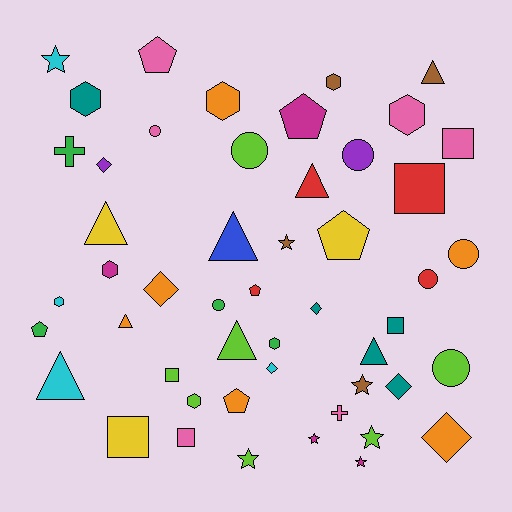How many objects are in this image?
There are 50 objects.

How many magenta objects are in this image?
There are 4 magenta objects.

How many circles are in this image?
There are 7 circles.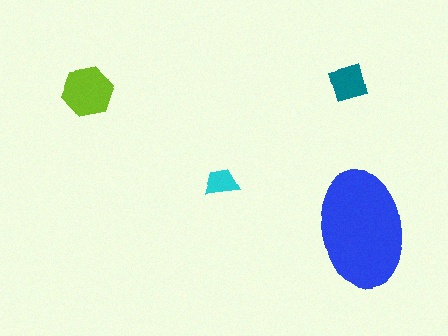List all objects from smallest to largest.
The cyan trapezoid, the teal square, the lime hexagon, the blue ellipse.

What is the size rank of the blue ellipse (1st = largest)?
1st.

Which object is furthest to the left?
The lime hexagon is leftmost.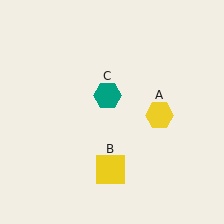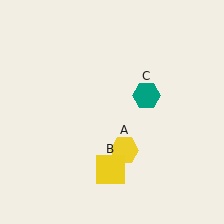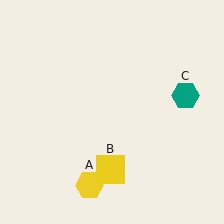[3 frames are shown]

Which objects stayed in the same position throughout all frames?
Yellow square (object B) remained stationary.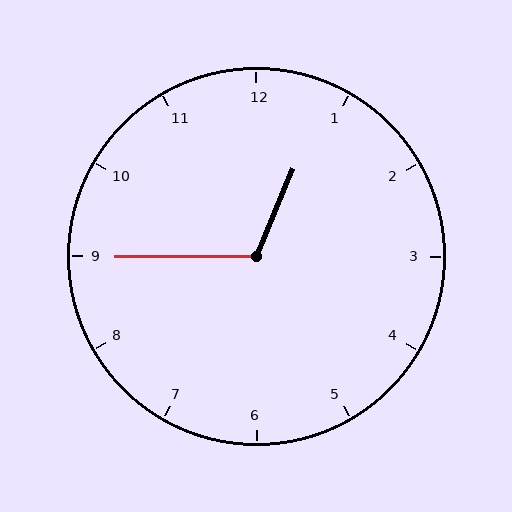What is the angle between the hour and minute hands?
Approximately 112 degrees.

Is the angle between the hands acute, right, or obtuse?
It is obtuse.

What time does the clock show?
12:45.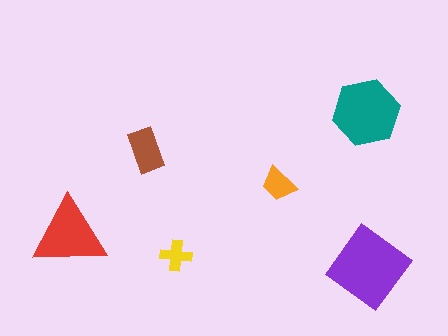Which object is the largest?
The purple diamond.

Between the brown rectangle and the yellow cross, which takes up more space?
The brown rectangle.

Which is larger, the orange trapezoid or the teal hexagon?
The teal hexagon.